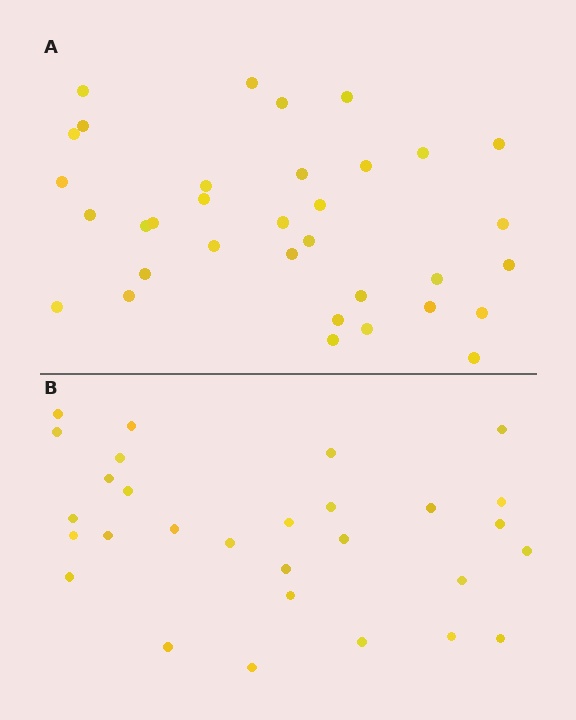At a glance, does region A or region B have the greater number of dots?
Region A (the top region) has more dots.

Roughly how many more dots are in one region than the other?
Region A has about 5 more dots than region B.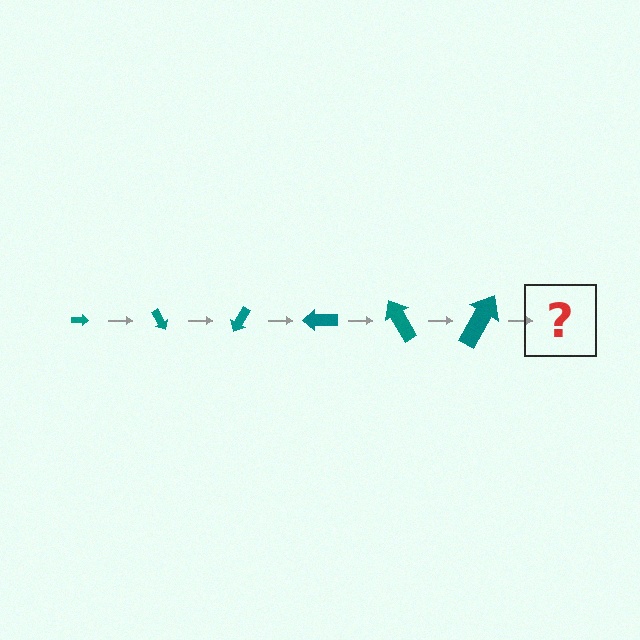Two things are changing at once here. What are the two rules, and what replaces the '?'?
The two rules are that the arrow grows larger each step and it rotates 60 degrees each step. The '?' should be an arrow, larger than the previous one and rotated 360 degrees from the start.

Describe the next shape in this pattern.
It should be an arrow, larger than the previous one and rotated 360 degrees from the start.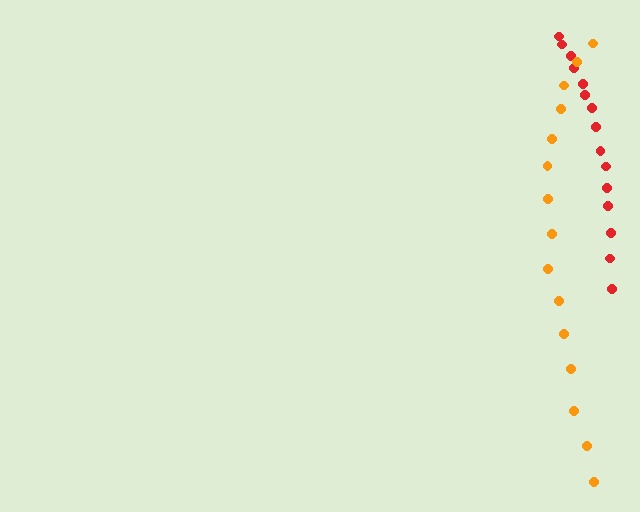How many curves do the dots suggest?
There are 2 distinct paths.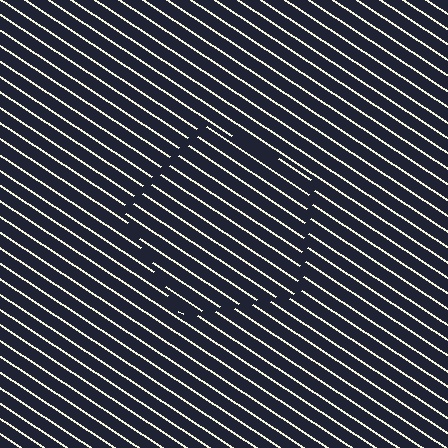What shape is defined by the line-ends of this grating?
An illusory pentagon. The interior of the shape contains the same grating, shifted by half a period — the contour is defined by the phase discontinuity where line-ends from the inner and outer gratings abut.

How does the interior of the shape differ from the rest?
The interior of the shape contains the same grating, shifted by half a period — the contour is defined by the phase discontinuity where line-ends from the inner and outer gratings abut.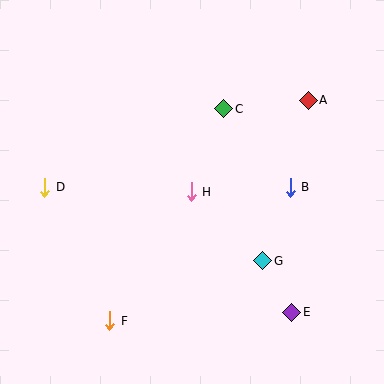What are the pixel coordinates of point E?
Point E is at (292, 312).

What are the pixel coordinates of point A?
Point A is at (308, 100).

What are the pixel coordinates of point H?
Point H is at (191, 192).